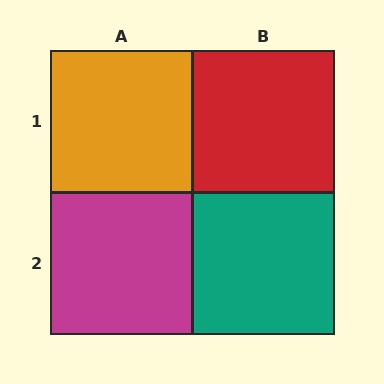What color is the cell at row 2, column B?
Teal.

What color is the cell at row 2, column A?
Magenta.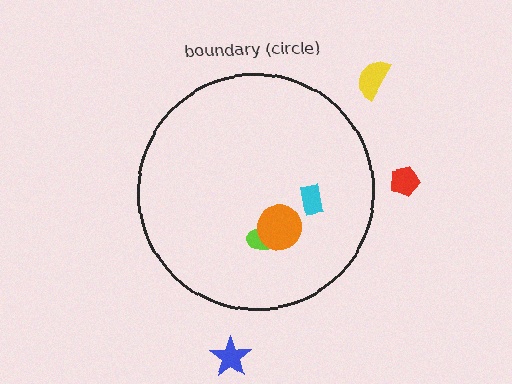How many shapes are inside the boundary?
3 inside, 3 outside.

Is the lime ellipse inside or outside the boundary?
Inside.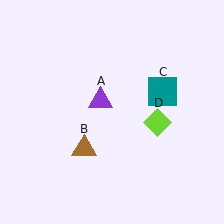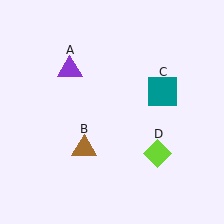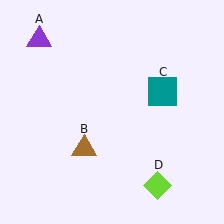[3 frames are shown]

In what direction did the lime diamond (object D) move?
The lime diamond (object D) moved down.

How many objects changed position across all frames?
2 objects changed position: purple triangle (object A), lime diamond (object D).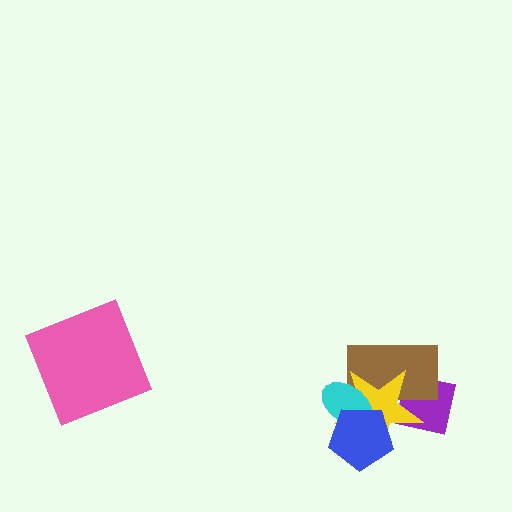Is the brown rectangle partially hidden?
Yes, it is partially covered by another shape.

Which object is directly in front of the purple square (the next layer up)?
The brown rectangle is directly in front of the purple square.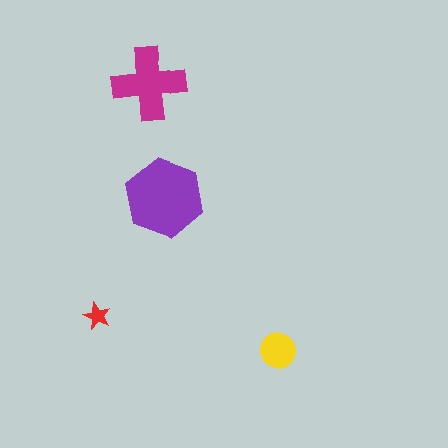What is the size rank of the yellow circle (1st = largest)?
3rd.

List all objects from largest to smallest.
The purple hexagon, the magenta cross, the yellow circle, the red star.